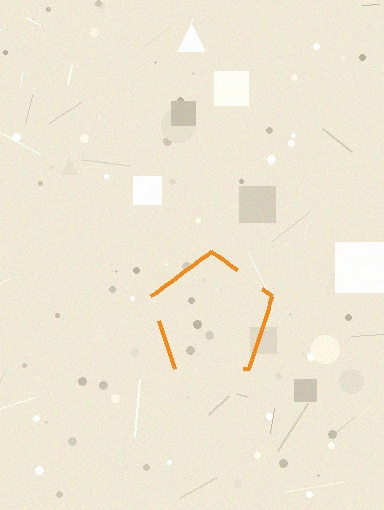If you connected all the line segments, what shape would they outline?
They would outline a pentagon.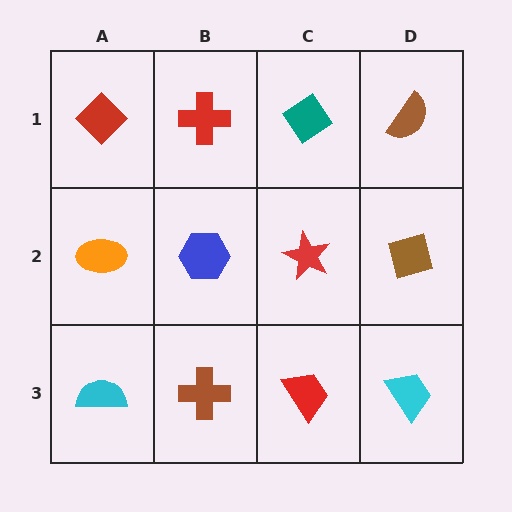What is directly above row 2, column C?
A teal diamond.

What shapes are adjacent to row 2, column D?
A brown semicircle (row 1, column D), a cyan trapezoid (row 3, column D), a red star (row 2, column C).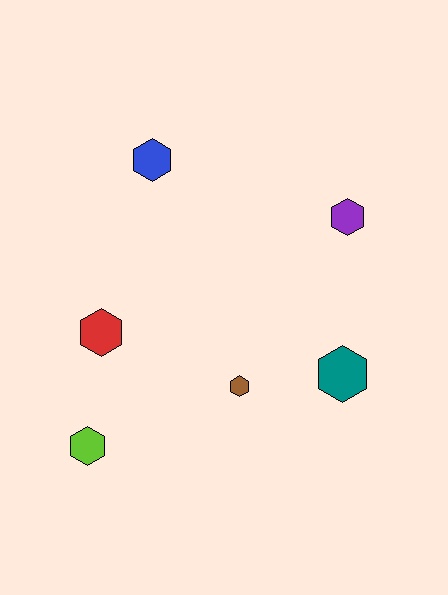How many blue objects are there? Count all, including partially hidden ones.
There is 1 blue object.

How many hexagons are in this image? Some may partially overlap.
There are 6 hexagons.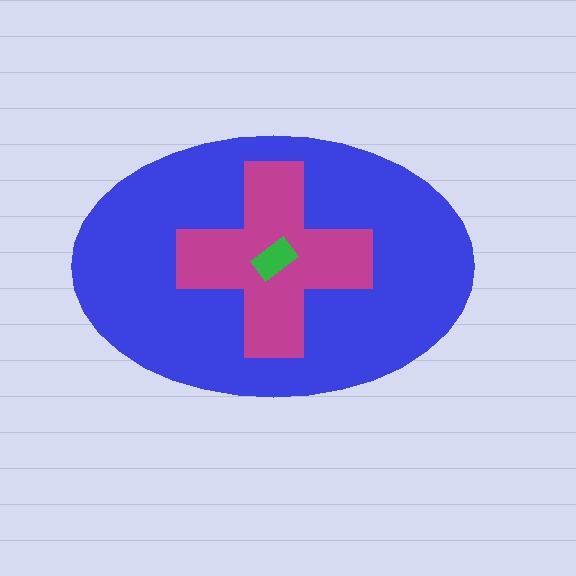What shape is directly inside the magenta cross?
The green rectangle.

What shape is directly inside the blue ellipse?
The magenta cross.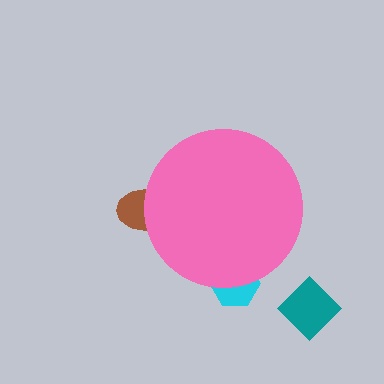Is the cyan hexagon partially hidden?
Yes, the cyan hexagon is partially hidden behind the pink circle.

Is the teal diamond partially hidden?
No, the teal diamond is fully visible.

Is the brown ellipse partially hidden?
Yes, the brown ellipse is partially hidden behind the pink circle.